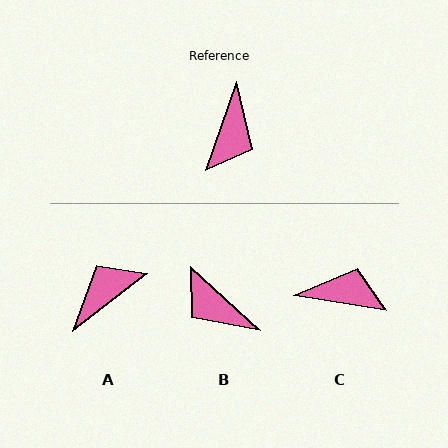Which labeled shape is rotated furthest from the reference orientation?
A, about 147 degrees away.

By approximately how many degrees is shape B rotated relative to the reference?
Approximately 114 degrees clockwise.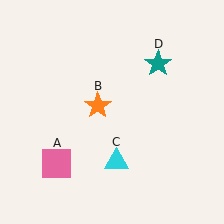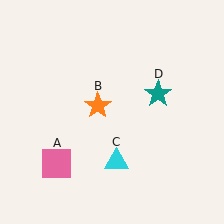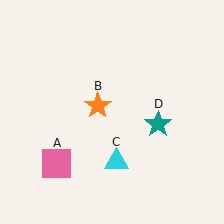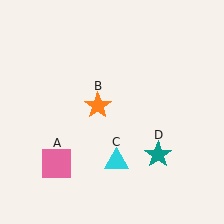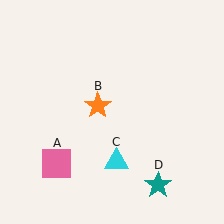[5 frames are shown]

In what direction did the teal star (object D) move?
The teal star (object D) moved down.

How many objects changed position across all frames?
1 object changed position: teal star (object D).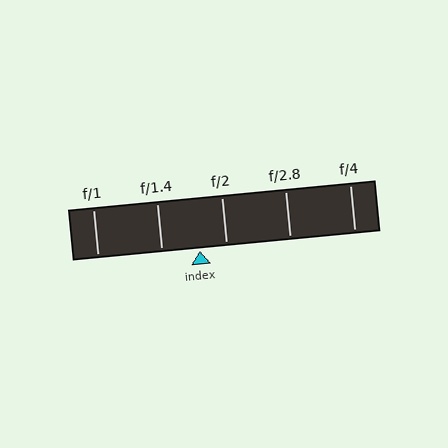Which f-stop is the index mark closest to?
The index mark is closest to f/2.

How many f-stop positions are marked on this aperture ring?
There are 5 f-stop positions marked.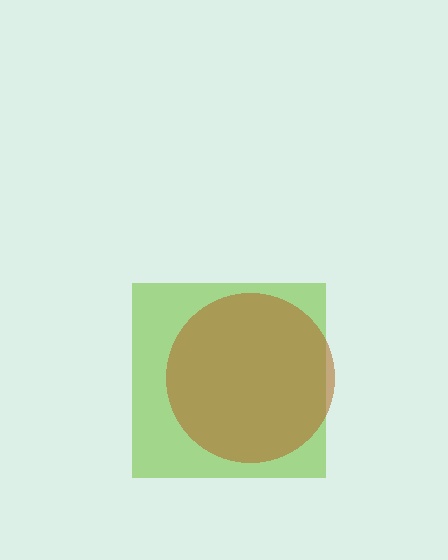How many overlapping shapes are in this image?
There are 2 overlapping shapes in the image.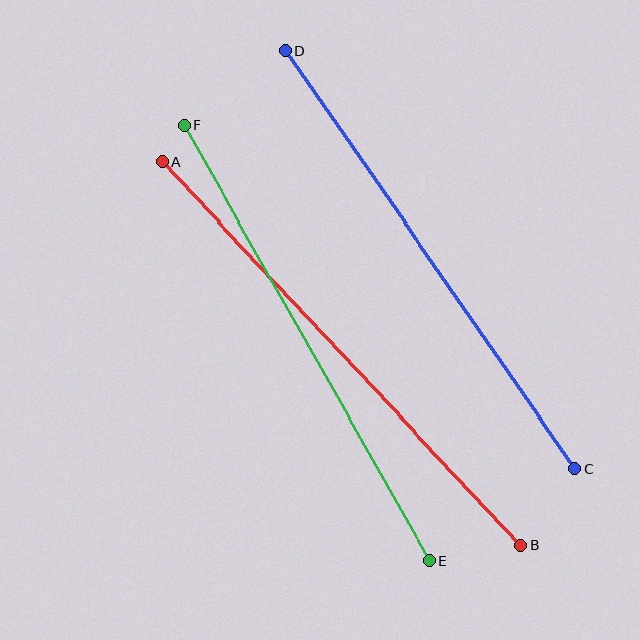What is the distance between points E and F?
The distance is approximately 499 pixels.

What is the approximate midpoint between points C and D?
The midpoint is at approximately (430, 260) pixels.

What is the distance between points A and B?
The distance is approximately 525 pixels.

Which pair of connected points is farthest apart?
Points A and B are farthest apart.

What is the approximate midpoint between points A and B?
The midpoint is at approximately (341, 354) pixels.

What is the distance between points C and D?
The distance is approximately 509 pixels.